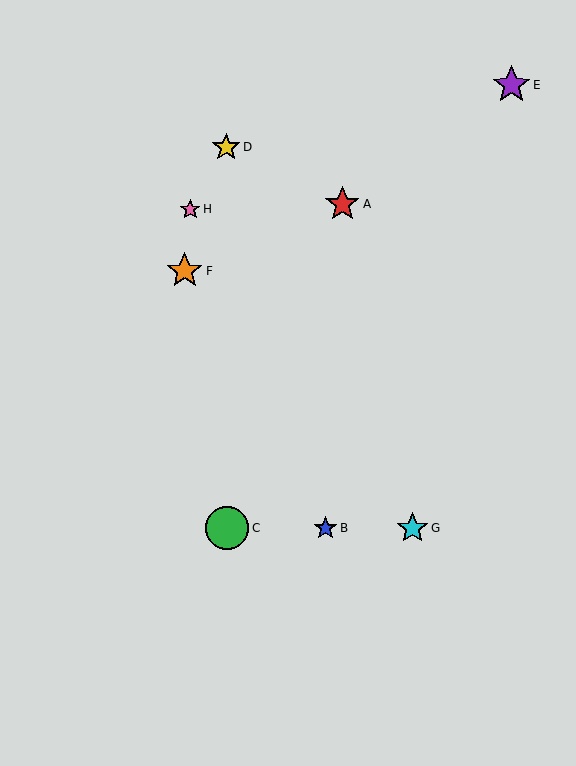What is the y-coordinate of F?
Object F is at y≈271.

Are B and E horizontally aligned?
No, B is at y≈528 and E is at y≈85.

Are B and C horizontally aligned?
Yes, both are at y≈528.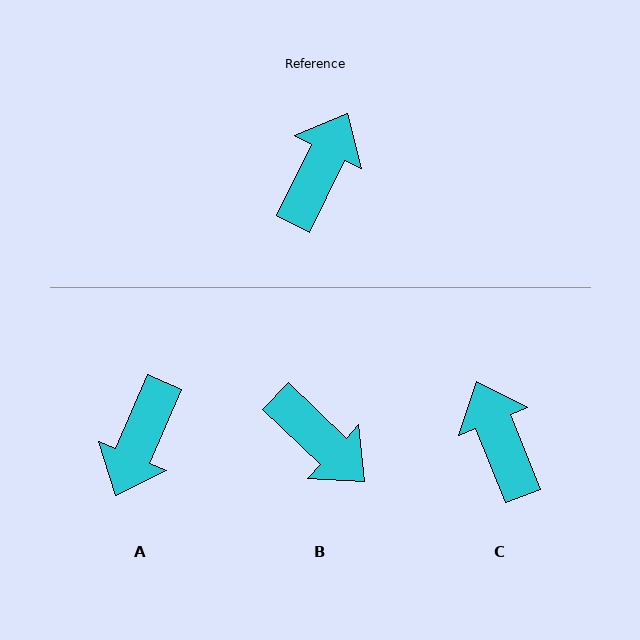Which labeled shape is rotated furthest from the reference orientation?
A, about 177 degrees away.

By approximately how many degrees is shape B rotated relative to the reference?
Approximately 108 degrees clockwise.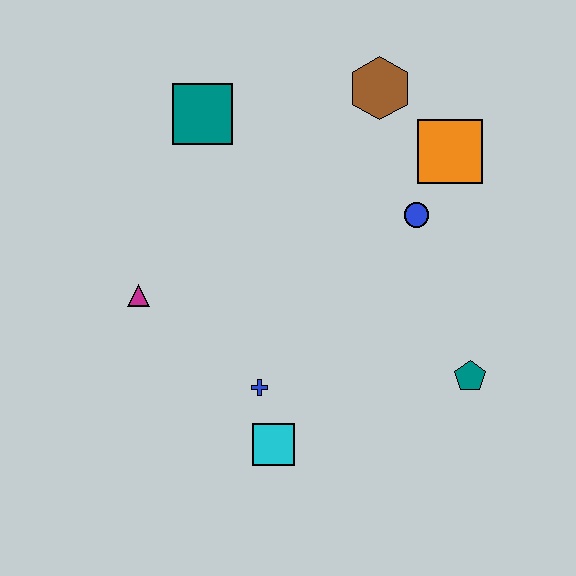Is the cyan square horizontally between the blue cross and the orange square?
Yes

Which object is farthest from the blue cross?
The brown hexagon is farthest from the blue cross.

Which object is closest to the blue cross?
The cyan square is closest to the blue cross.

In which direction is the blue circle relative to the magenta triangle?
The blue circle is to the right of the magenta triangle.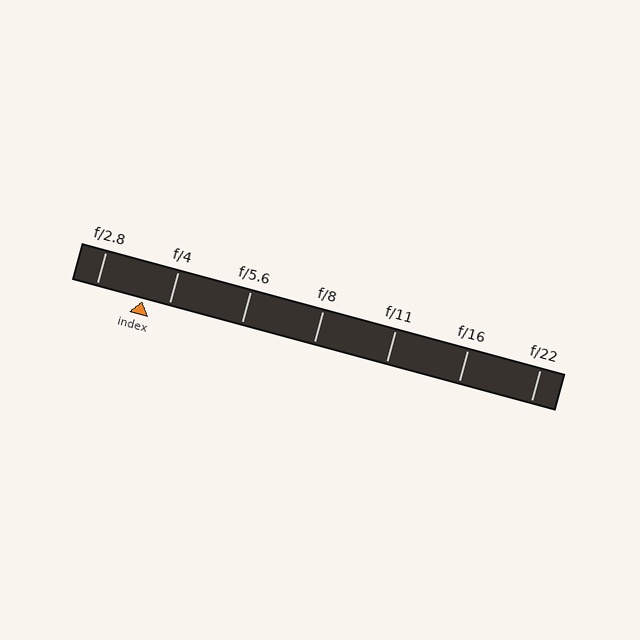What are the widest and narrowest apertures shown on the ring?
The widest aperture shown is f/2.8 and the narrowest is f/22.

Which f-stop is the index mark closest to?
The index mark is closest to f/4.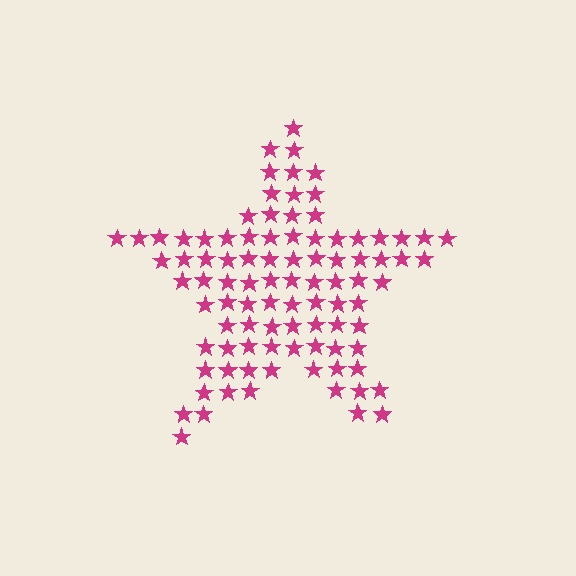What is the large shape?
The large shape is a star.